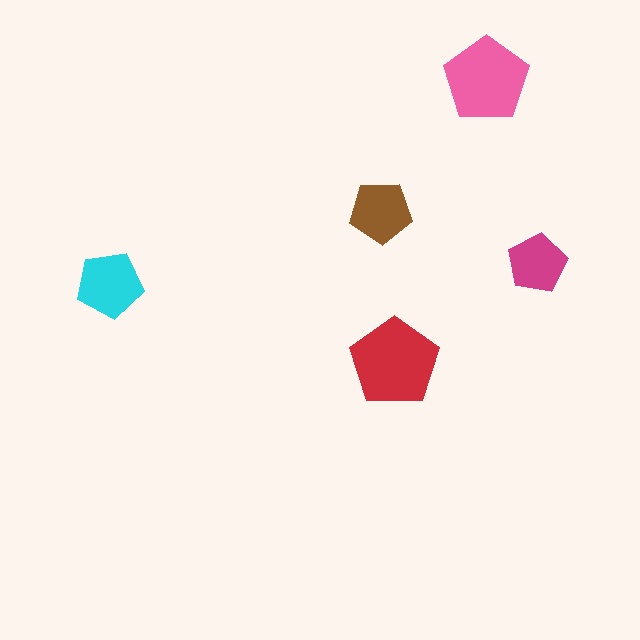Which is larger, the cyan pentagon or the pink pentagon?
The pink one.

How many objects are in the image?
There are 5 objects in the image.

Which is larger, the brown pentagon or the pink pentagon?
The pink one.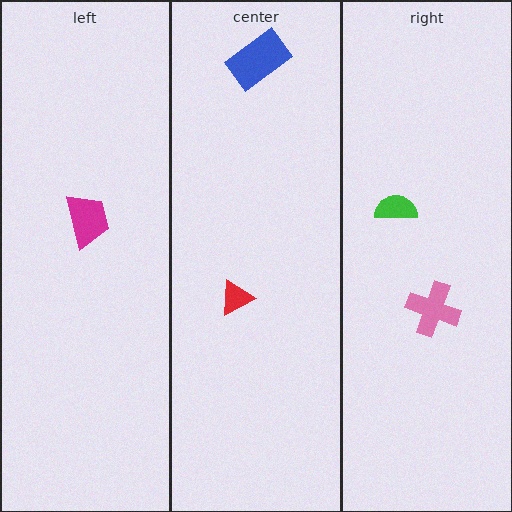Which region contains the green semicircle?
The right region.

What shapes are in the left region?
The magenta trapezoid.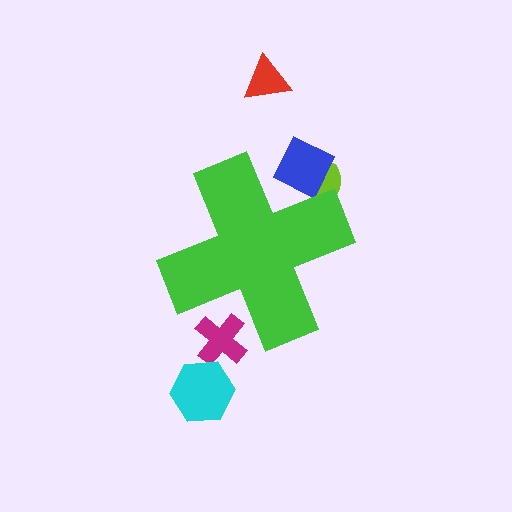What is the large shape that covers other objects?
A green cross.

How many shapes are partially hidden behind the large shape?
3 shapes are partially hidden.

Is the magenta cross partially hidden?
Yes, the magenta cross is partially hidden behind the green cross.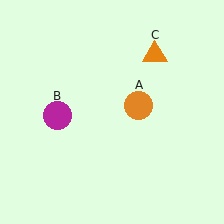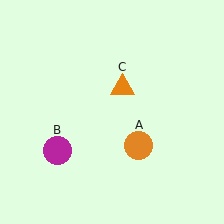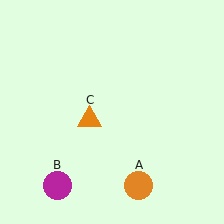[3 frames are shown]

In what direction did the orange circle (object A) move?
The orange circle (object A) moved down.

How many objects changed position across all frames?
3 objects changed position: orange circle (object A), magenta circle (object B), orange triangle (object C).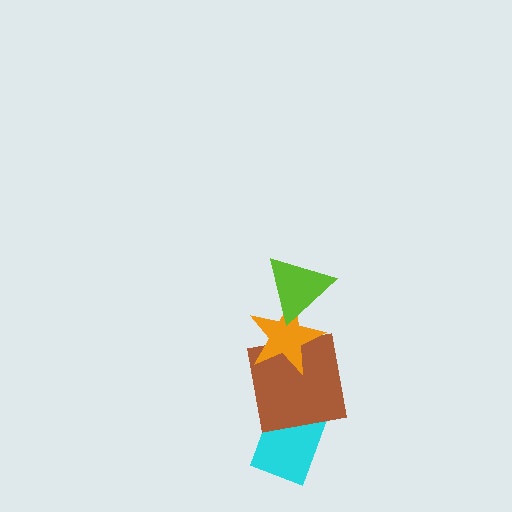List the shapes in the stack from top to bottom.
From top to bottom: the lime triangle, the orange star, the brown square, the cyan rectangle.